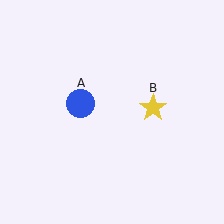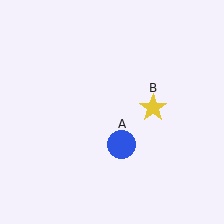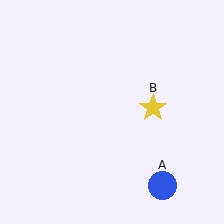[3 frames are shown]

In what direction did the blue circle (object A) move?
The blue circle (object A) moved down and to the right.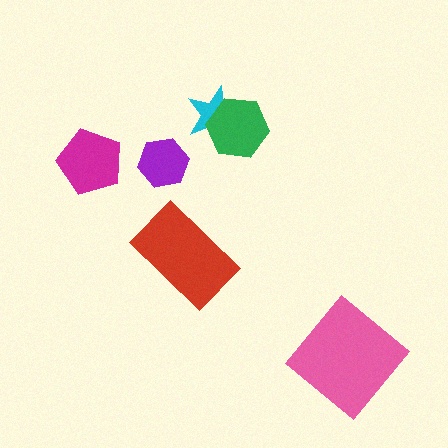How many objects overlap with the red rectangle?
0 objects overlap with the red rectangle.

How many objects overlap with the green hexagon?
1 object overlaps with the green hexagon.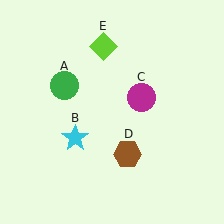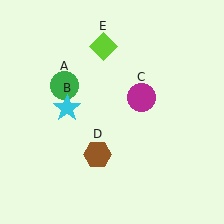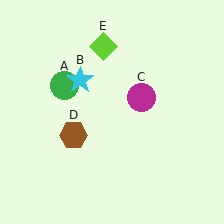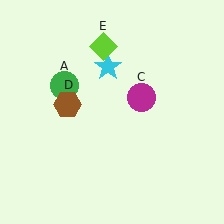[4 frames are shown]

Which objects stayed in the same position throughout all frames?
Green circle (object A) and magenta circle (object C) and lime diamond (object E) remained stationary.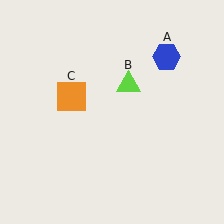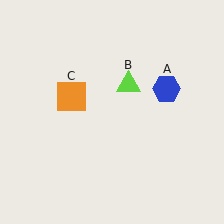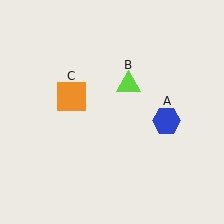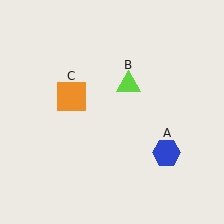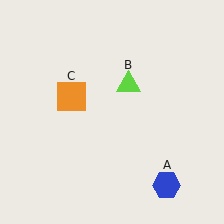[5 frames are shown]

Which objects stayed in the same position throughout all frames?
Lime triangle (object B) and orange square (object C) remained stationary.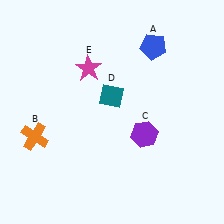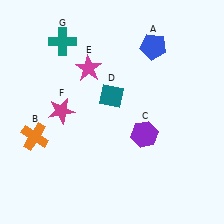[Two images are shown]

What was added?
A magenta star (F), a teal cross (G) were added in Image 2.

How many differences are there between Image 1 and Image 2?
There are 2 differences between the two images.